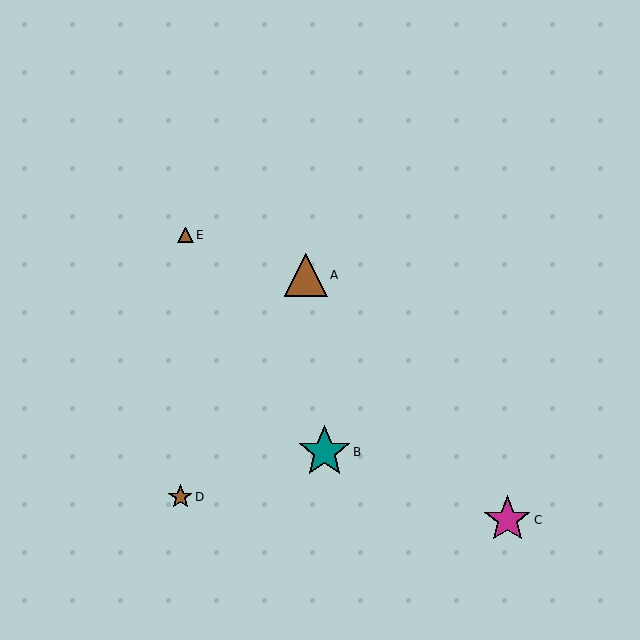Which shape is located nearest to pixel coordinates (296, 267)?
The brown triangle (labeled A) at (306, 275) is nearest to that location.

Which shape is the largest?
The teal star (labeled B) is the largest.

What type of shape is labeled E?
Shape E is a brown triangle.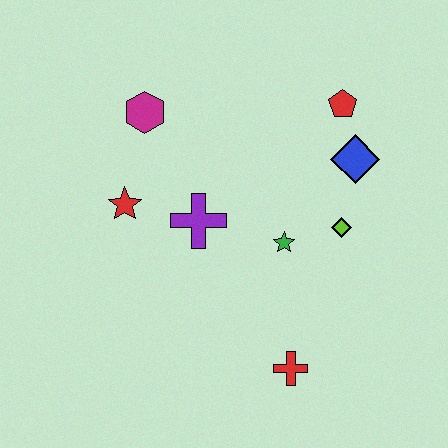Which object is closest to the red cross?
The green star is closest to the red cross.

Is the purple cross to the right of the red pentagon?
No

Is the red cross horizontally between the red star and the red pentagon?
Yes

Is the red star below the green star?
No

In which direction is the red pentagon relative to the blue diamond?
The red pentagon is above the blue diamond.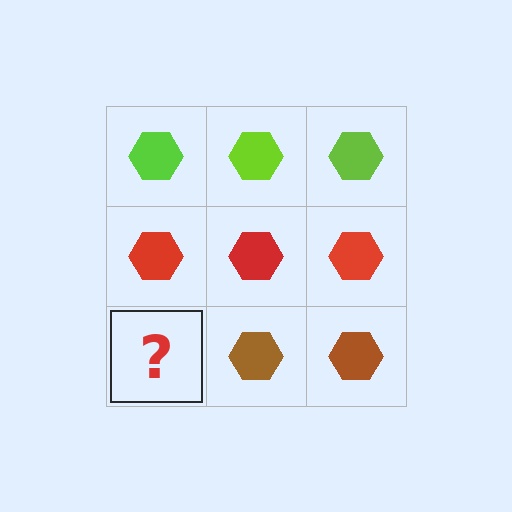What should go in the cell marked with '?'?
The missing cell should contain a brown hexagon.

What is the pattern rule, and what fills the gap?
The rule is that each row has a consistent color. The gap should be filled with a brown hexagon.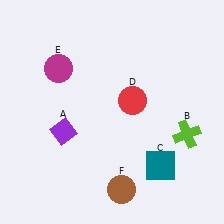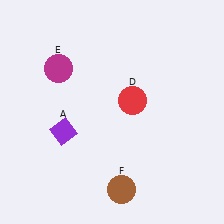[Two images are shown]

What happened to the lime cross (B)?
The lime cross (B) was removed in Image 2. It was in the bottom-right area of Image 1.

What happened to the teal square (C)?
The teal square (C) was removed in Image 2. It was in the bottom-right area of Image 1.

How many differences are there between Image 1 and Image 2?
There are 2 differences between the two images.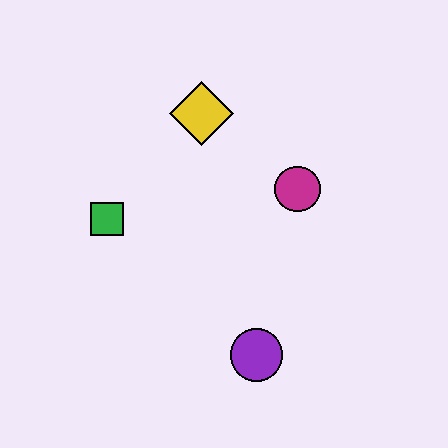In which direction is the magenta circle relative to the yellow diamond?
The magenta circle is to the right of the yellow diamond.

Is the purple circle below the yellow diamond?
Yes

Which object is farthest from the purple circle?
The yellow diamond is farthest from the purple circle.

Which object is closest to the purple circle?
The magenta circle is closest to the purple circle.